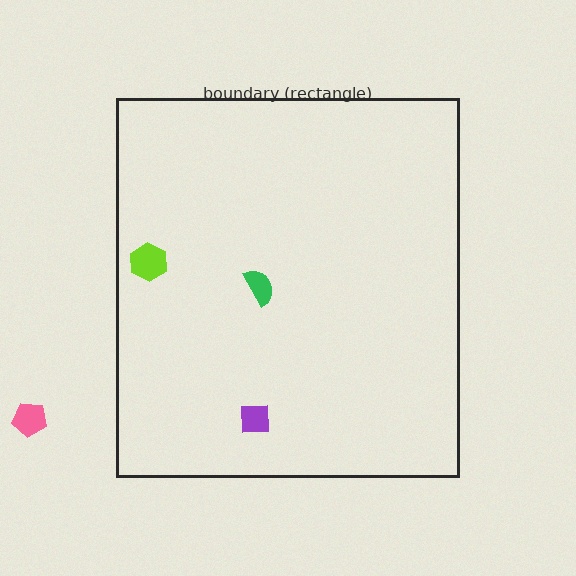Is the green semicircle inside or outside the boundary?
Inside.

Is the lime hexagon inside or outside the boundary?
Inside.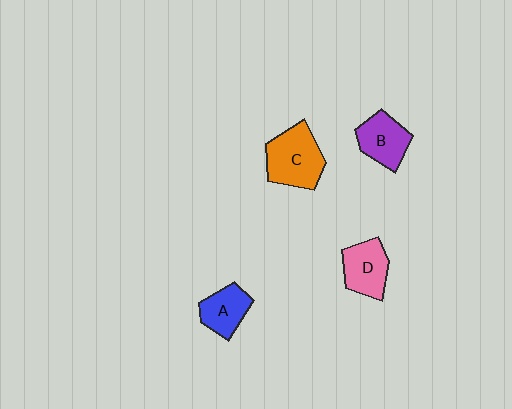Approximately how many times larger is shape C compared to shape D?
Approximately 1.3 times.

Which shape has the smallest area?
Shape A (blue).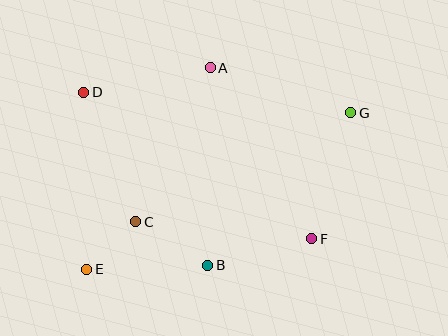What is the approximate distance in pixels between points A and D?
The distance between A and D is approximately 129 pixels.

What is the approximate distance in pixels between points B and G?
The distance between B and G is approximately 209 pixels.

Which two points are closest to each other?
Points C and E are closest to each other.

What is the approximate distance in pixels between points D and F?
The distance between D and F is approximately 271 pixels.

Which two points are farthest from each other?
Points E and G are farthest from each other.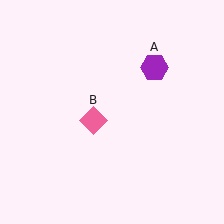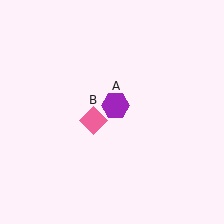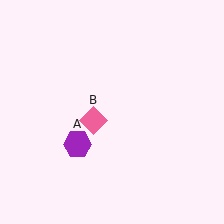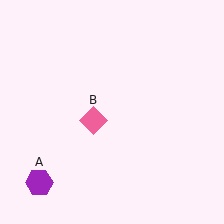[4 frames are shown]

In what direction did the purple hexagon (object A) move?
The purple hexagon (object A) moved down and to the left.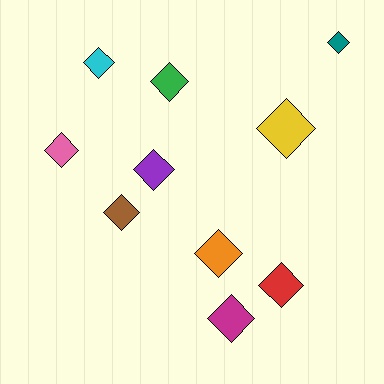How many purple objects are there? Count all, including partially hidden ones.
There is 1 purple object.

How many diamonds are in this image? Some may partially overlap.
There are 10 diamonds.